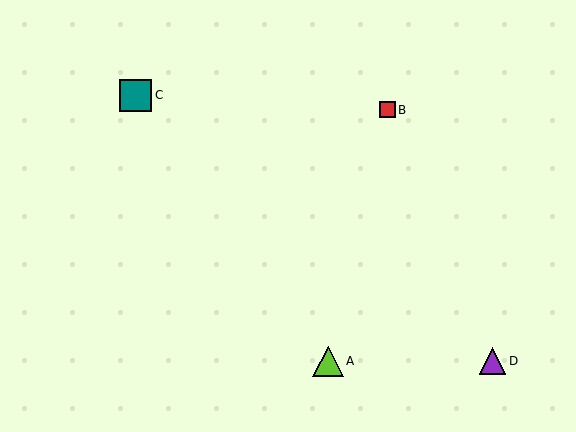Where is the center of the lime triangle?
The center of the lime triangle is at (328, 361).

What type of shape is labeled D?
Shape D is a purple triangle.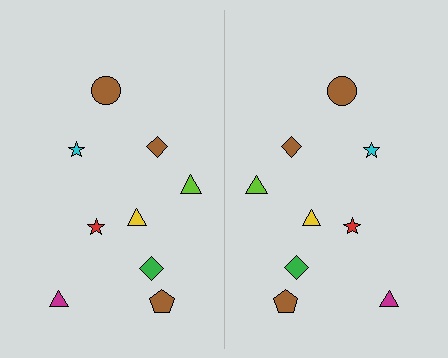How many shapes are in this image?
There are 18 shapes in this image.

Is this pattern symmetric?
Yes, this pattern has bilateral (reflection) symmetry.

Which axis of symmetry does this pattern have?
The pattern has a vertical axis of symmetry running through the center of the image.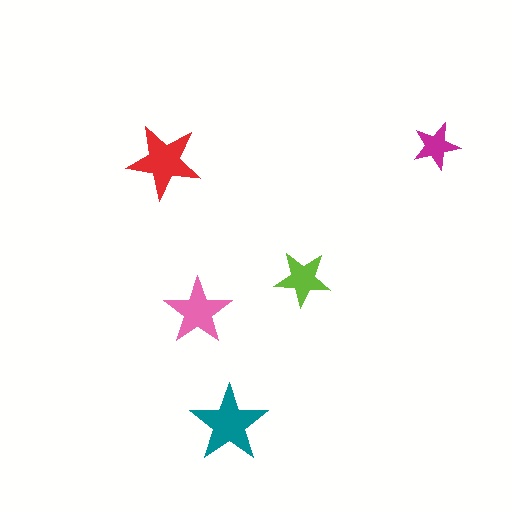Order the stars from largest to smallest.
the teal one, the red one, the pink one, the lime one, the magenta one.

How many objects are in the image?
There are 5 objects in the image.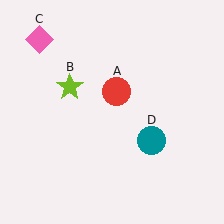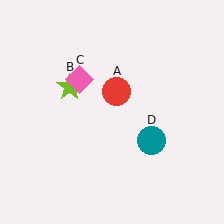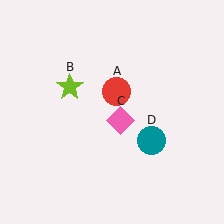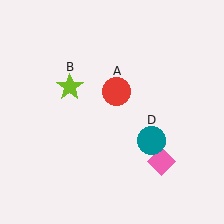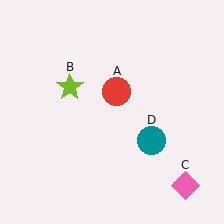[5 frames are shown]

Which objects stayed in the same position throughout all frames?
Red circle (object A) and lime star (object B) and teal circle (object D) remained stationary.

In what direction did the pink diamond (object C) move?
The pink diamond (object C) moved down and to the right.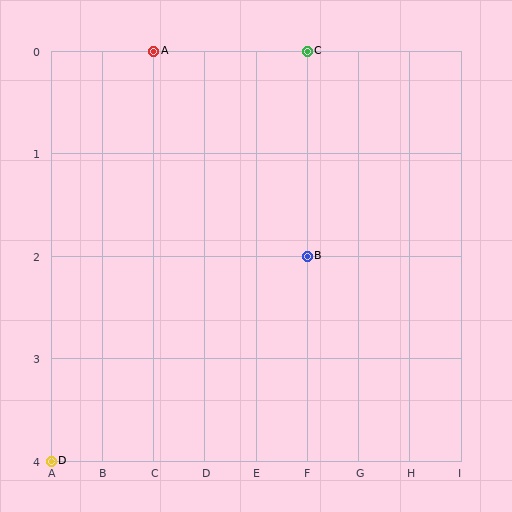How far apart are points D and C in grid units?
Points D and C are 5 columns and 4 rows apart (about 6.4 grid units diagonally).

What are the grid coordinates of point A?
Point A is at grid coordinates (C, 0).